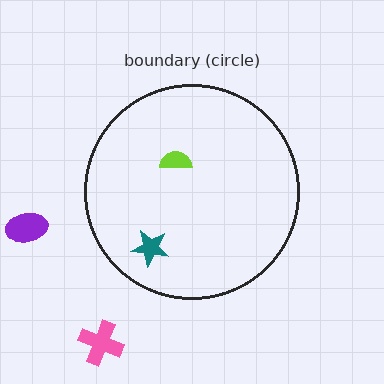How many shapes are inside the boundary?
2 inside, 2 outside.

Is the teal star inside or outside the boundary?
Inside.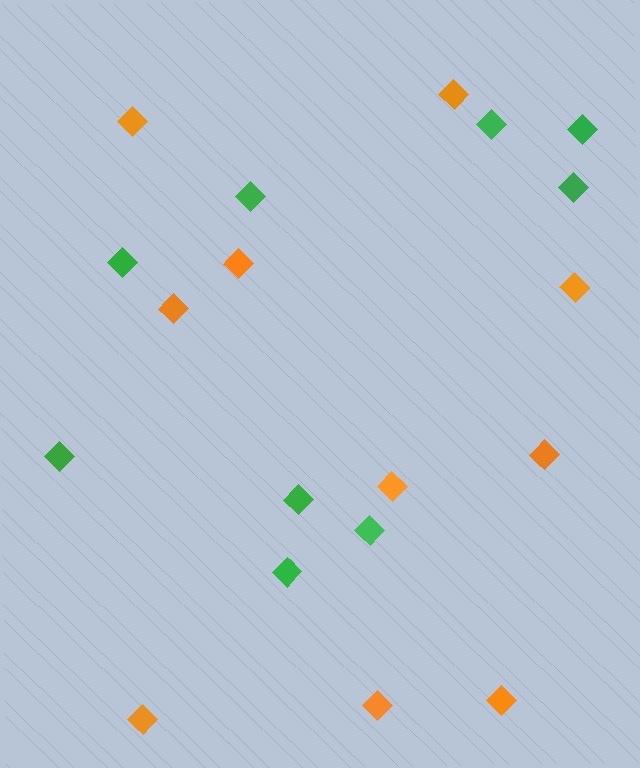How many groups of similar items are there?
There are 2 groups: one group of green diamonds (9) and one group of orange diamonds (10).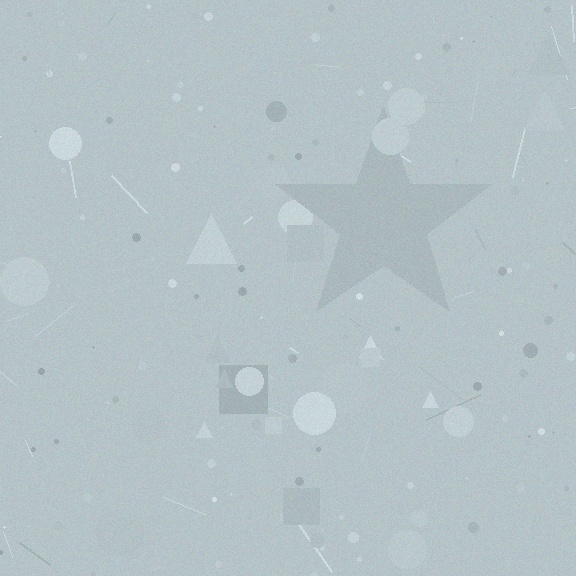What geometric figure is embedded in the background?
A star is embedded in the background.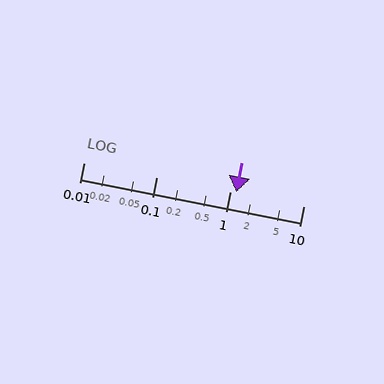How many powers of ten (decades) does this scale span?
The scale spans 3 decades, from 0.01 to 10.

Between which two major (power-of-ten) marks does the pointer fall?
The pointer is between 1 and 10.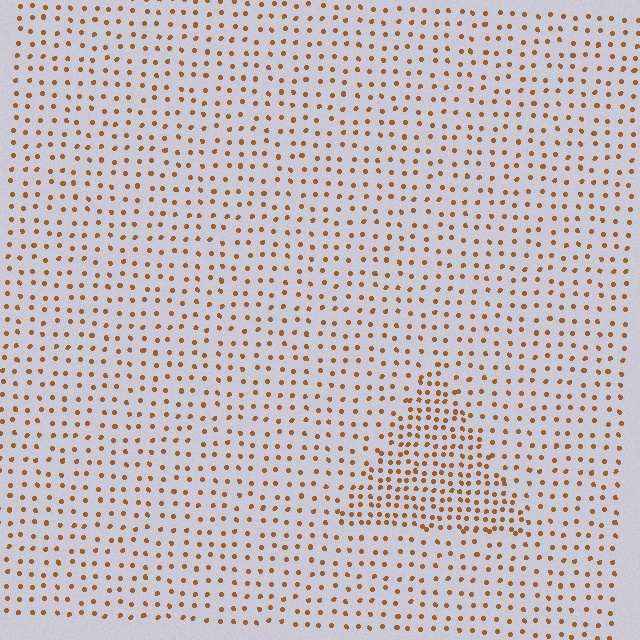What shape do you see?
I see a triangle.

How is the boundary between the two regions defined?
The boundary is defined by a change in element density (approximately 2.0x ratio). All elements are the same color, size, and shape.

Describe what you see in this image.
The image contains small brown elements arranged at two different densities. A triangle-shaped region is visible where the elements are more densely packed than the surrounding area.